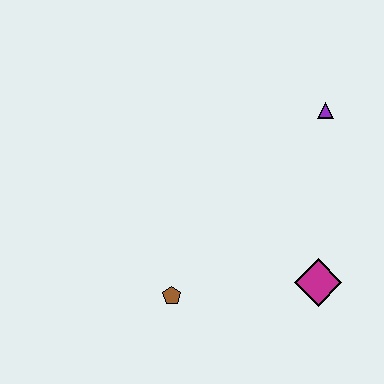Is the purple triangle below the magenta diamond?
No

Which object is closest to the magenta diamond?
The brown pentagon is closest to the magenta diamond.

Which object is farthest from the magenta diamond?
The purple triangle is farthest from the magenta diamond.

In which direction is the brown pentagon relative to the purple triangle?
The brown pentagon is below the purple triangle.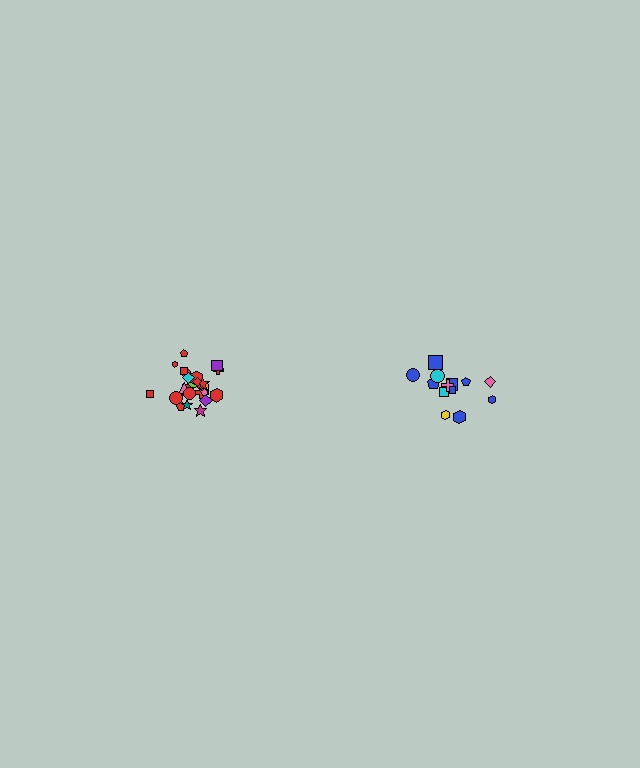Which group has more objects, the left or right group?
The left group.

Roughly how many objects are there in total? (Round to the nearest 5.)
Roughly 40 objects in total.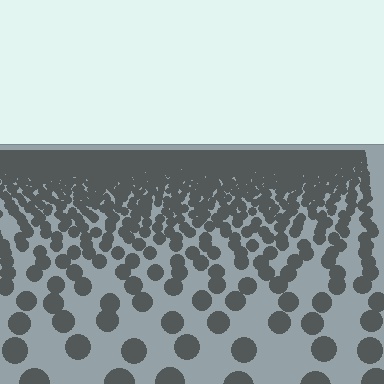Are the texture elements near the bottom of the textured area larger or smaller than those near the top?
Larger. Near the bottom, elements are closer to the viewer and appear at a bigger on-screen size.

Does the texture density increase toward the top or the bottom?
Density increases toward the top.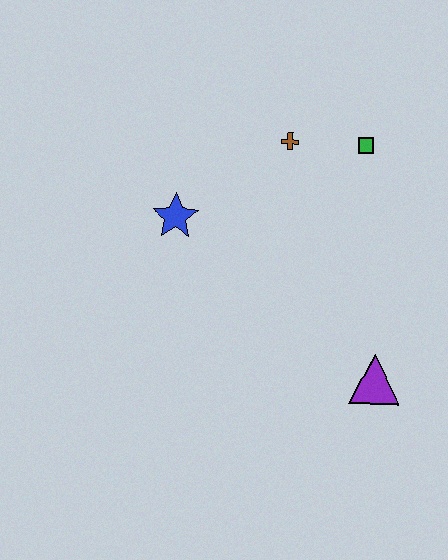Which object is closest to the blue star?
The brown cross is closest to the blue star.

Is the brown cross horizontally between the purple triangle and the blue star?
Yes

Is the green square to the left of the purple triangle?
Yes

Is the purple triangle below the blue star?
Yes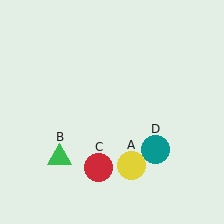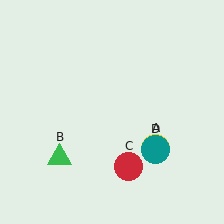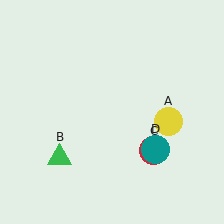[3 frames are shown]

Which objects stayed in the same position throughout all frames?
Green triangle (object B) and teal circle (object D) remained stationary.